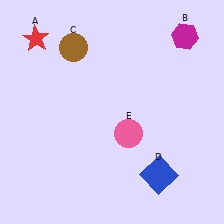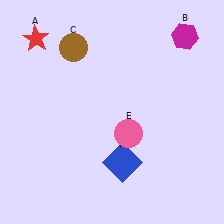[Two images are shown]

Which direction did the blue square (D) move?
The blue square (D) moved left.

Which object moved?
The blue square (D) moved left.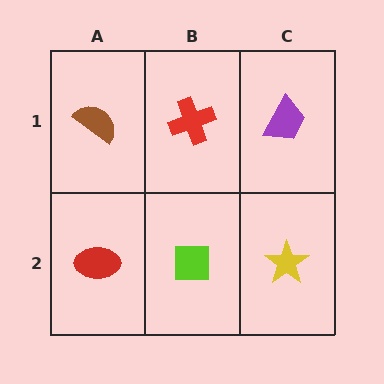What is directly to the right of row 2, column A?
A lime square.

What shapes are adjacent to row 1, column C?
A yellow star (row 2, column C), a red cross (row 1, column B).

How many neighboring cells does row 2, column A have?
2.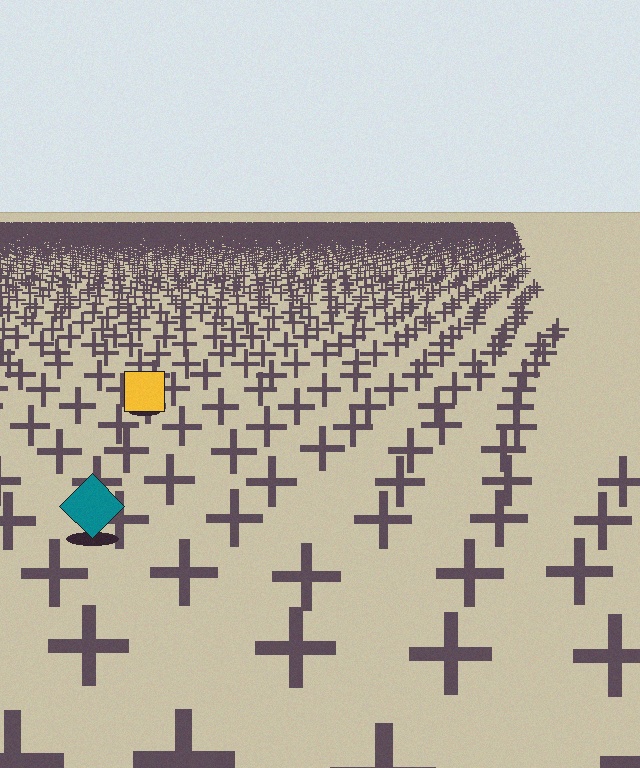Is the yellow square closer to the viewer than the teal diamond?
No. The teal diamond is closer — you can tell from the texture gradient: the ground texture is coarser near it.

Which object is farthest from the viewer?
The yellow square is farthest from the viewer. It appears smaller and the ground texture around it is denser.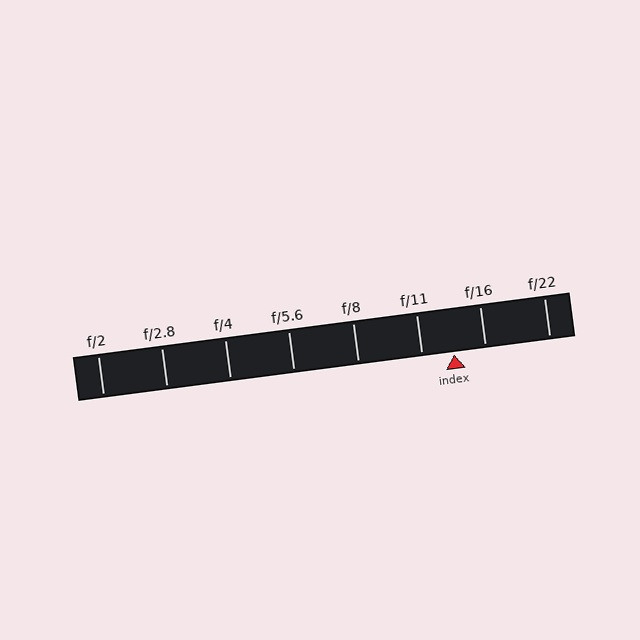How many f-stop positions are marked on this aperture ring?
There are 8 f-stop positions marked.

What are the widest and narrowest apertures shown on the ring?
The widest aperture shown is f/2 and the narrowest is f/22.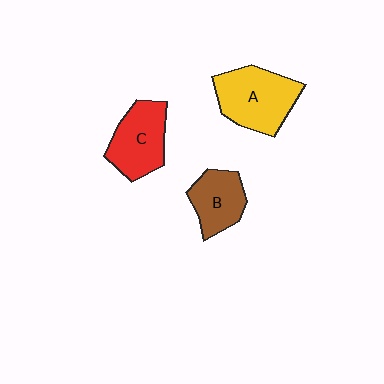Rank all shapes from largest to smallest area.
From largest to smallest: A (yellow), C (red), B (brown).